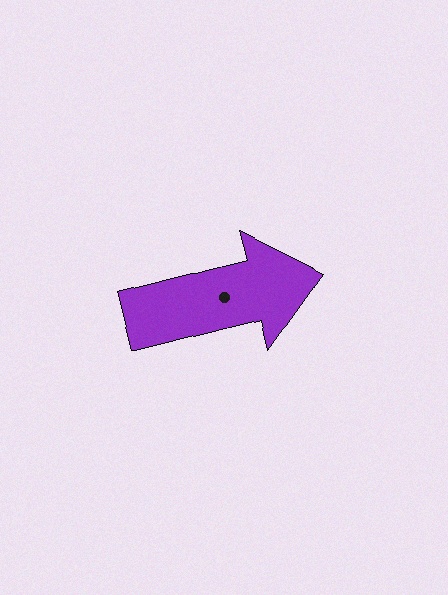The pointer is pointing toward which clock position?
Roughly 3 o'clock.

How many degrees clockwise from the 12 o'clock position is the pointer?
Approximately 76 degrees.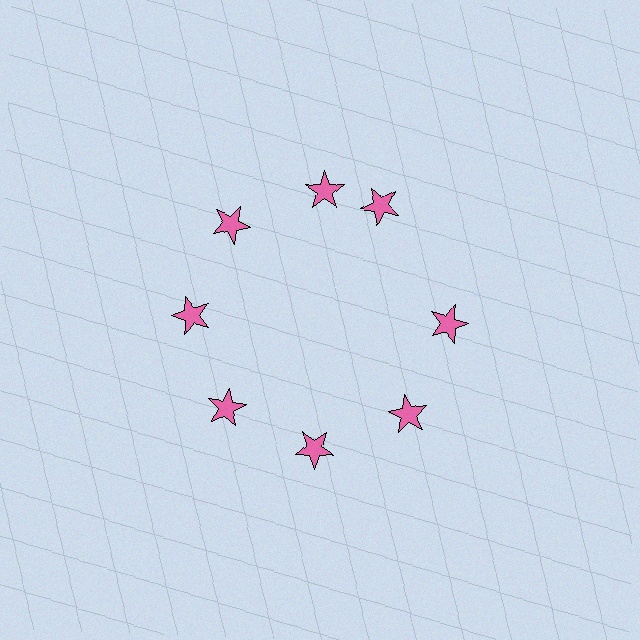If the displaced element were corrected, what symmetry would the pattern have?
It would have 8-fold rotational symmetry — the pattern would map onto itself every 45 degrees.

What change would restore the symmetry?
The symmetry would be restored by rotating it back into even spacing with its neighbors so that all 8 stars sit at equal angles and equal distance from the center.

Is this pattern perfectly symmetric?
No. The 8 pink stars are arranged in a ring, but one element near the 2 o'clock position is rotated out of alignment along the ring, breaking the 8-fold rotational symmetry.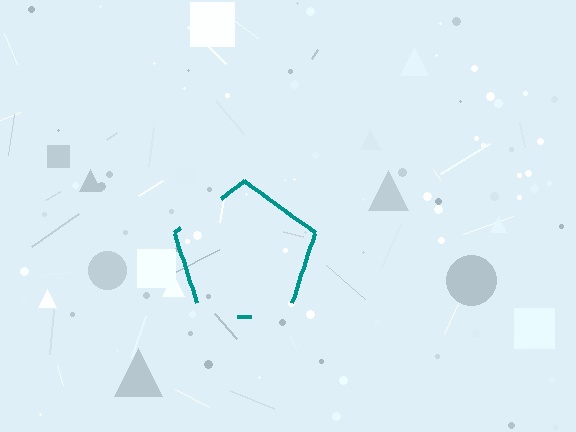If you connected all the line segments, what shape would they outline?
They would outline a pentagon.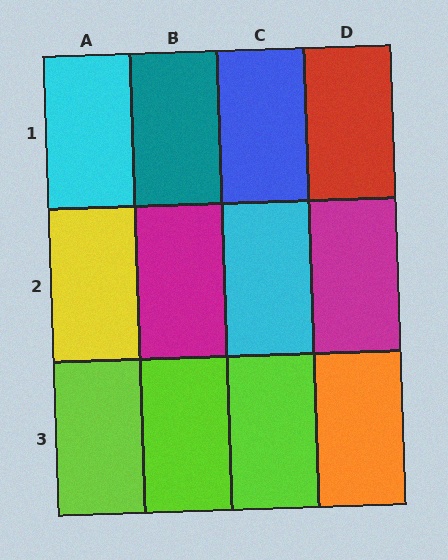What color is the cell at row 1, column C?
Blue.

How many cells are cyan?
2 cells are cyan.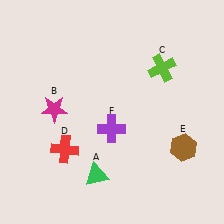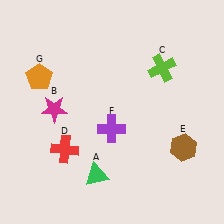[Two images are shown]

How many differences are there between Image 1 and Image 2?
There is 1 difference between the two images.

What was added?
An orange pentagon (G) was added in Image 2.